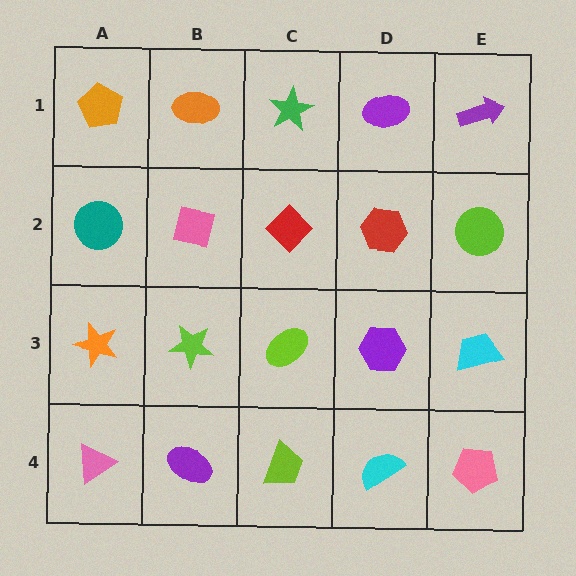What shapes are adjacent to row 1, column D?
A red hexagon (row 2, column D), a green star (row 1, column C), a purple arrow (row 1, column E).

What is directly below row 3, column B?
A purple ellipse.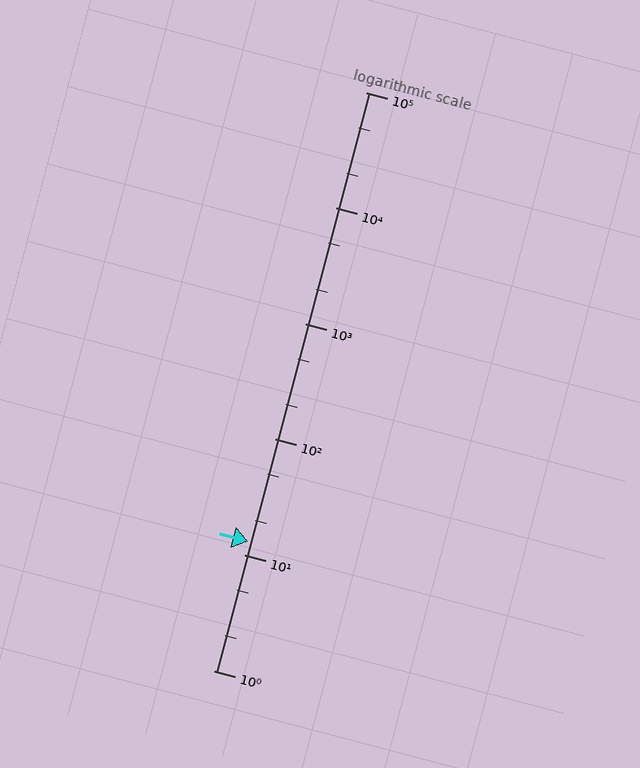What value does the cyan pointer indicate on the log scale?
The pointer indicates approximately 13.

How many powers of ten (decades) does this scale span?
The scale spans 5 decades, from 1 to 100000.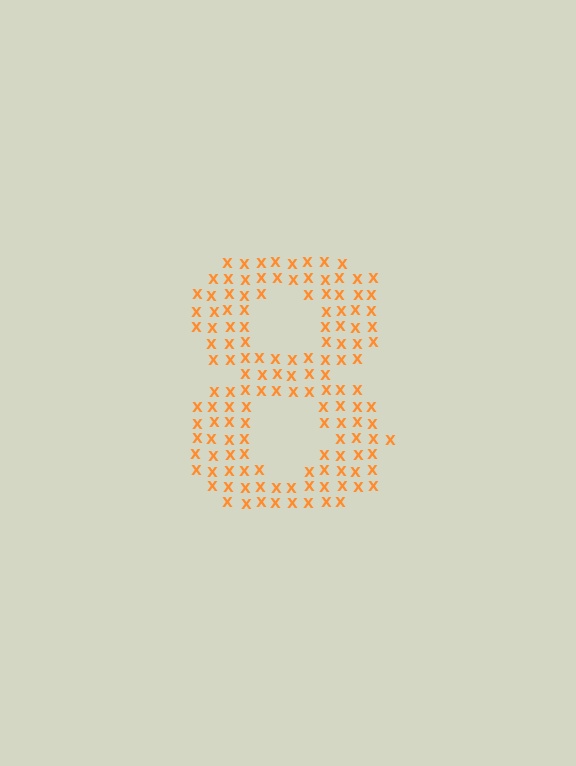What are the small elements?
The small elements are letter X's.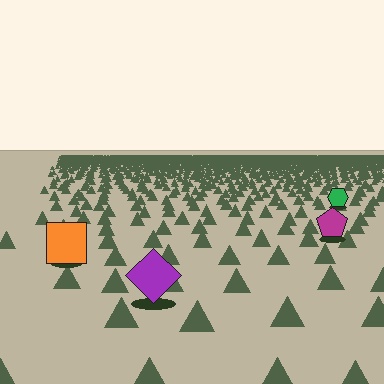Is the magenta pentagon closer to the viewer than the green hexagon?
Yes. The magenta pentagon is closer — you can tell from the texture gradient: the ground texture is coarser near it.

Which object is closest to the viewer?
The purple diamond is closest. The texture marks near it are larger and more spread out.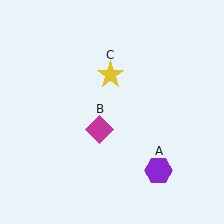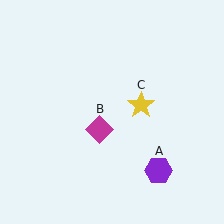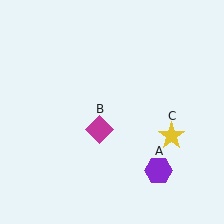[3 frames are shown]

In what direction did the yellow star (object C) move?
The yellow star (object C) moved down and to the right.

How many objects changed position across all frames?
1 object changed position: yellow star (object C).